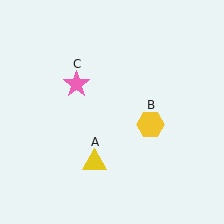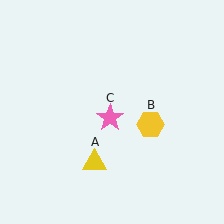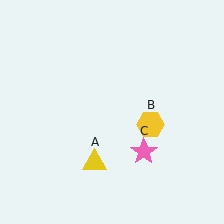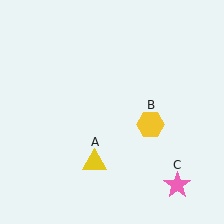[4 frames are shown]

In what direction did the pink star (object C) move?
The pink star (object C) moved down and to the right.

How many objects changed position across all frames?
1 object changed position: pink star (object C).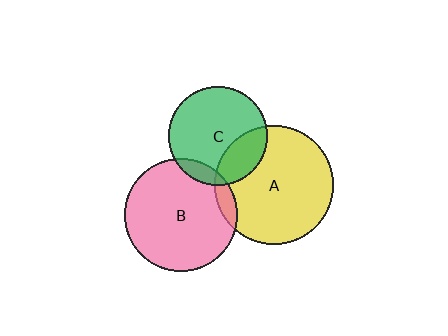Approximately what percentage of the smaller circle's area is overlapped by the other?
Approximately 10%.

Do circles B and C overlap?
Yes.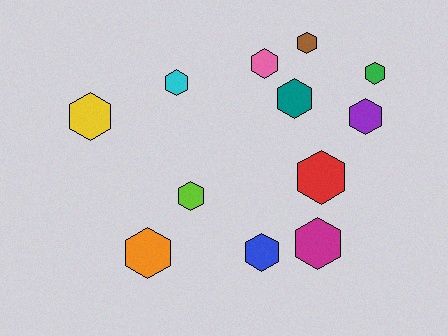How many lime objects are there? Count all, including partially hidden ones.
There is 1 lime object.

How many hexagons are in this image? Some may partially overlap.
There are 12 hexagons.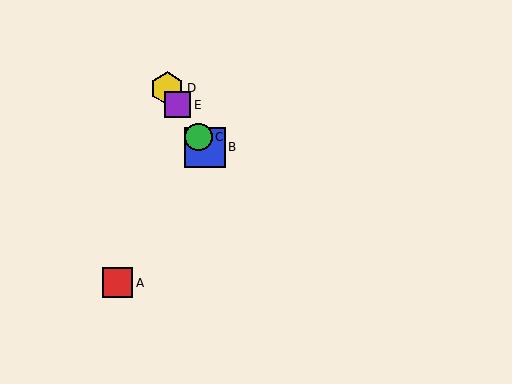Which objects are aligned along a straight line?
Objects B, C, D, E are aligned along a straight line.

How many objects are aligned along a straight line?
4 objects (B, C, D, E) are aligned along a straight line.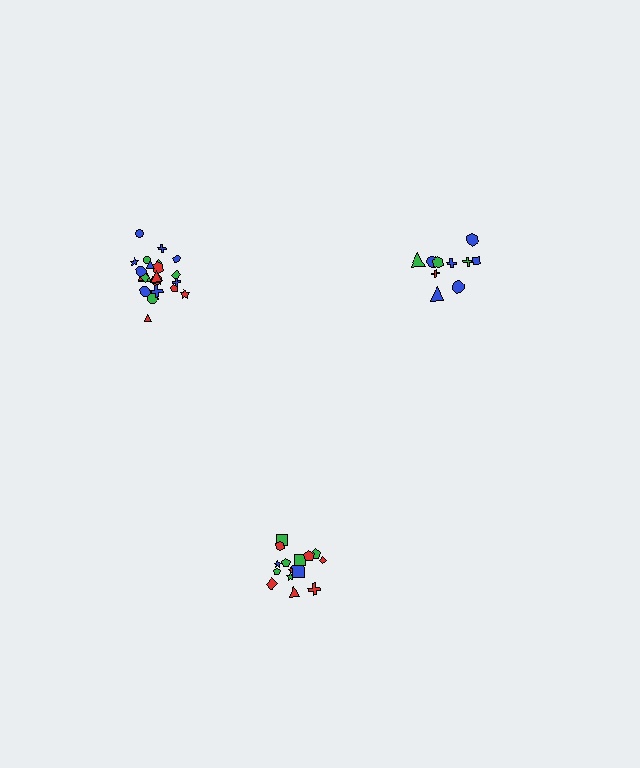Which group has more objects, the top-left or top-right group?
The top-left group.